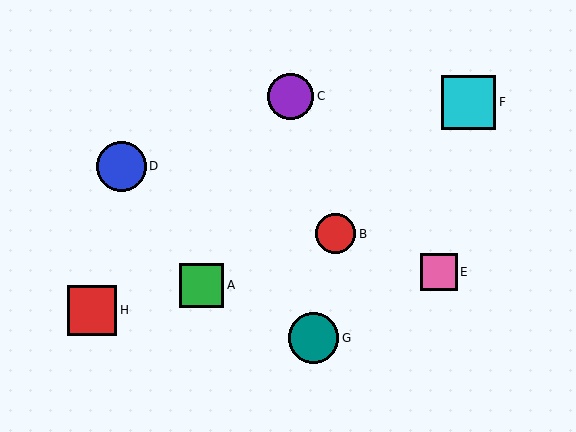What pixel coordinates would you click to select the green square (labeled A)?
Click at (202, 285) to select the green square A.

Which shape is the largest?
The cyan square (labeled F) is the largest.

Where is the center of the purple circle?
The center of the purple circle is at (291, 96).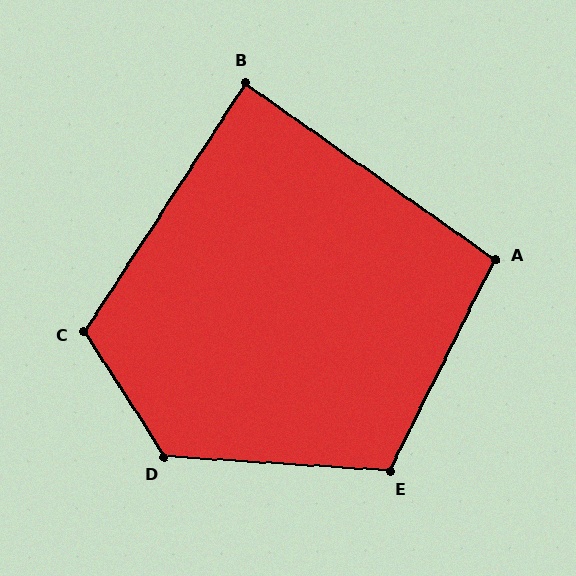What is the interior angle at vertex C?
Approximately 114 degrees (obtuse).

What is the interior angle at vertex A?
Approximately 99 degrees (obtuse).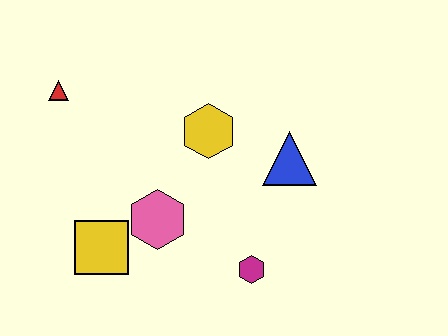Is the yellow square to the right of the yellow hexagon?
No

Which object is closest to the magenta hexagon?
The pink hexagon is closest to the magenta hexagon.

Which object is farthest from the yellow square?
The blue triangle is farthest from the yellow square.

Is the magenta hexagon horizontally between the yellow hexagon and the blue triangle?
Yes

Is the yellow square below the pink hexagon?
Yes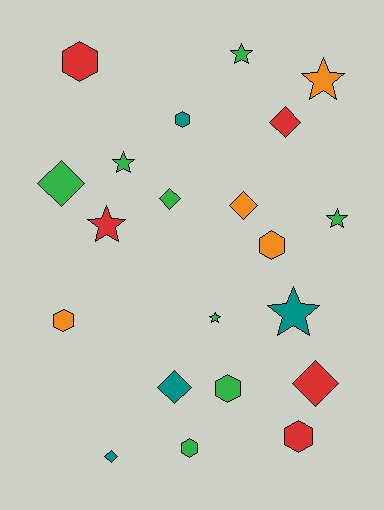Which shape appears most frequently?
Diamond, with 7 objects.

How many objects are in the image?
There are 21 objects.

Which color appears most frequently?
Green, with 8 objects.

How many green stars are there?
There are 4 green stars.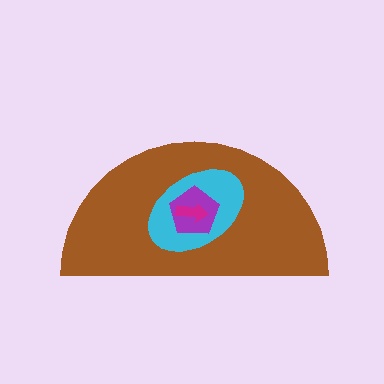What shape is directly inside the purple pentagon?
The magenta arrow.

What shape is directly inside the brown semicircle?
The cyan ellipse.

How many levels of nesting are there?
4.